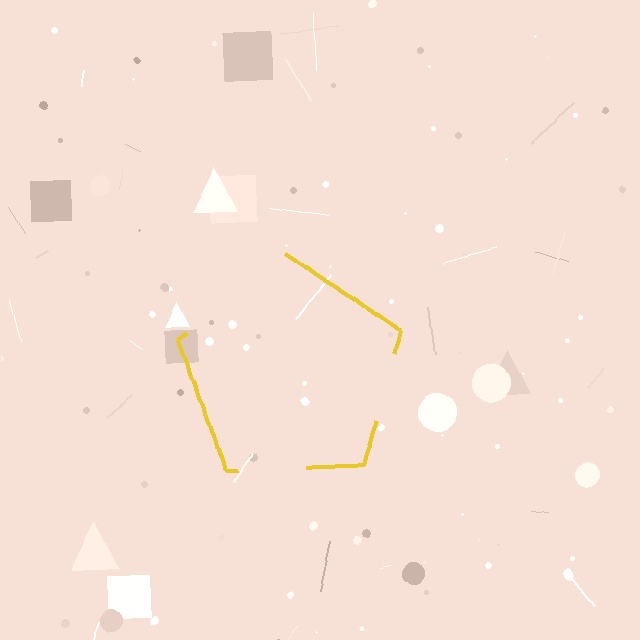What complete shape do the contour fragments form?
The contour fragments form a pentagon.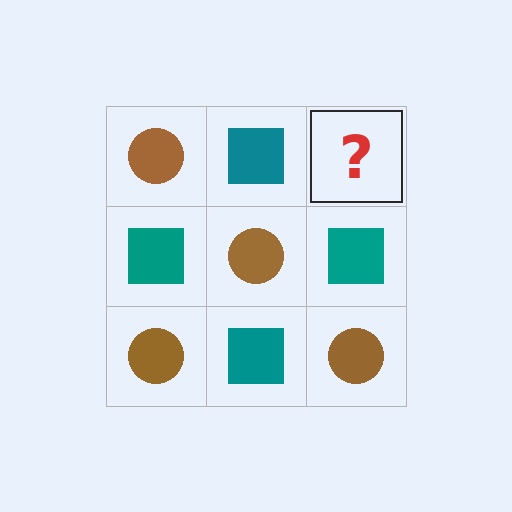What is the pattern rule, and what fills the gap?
The rule is that it alternates brown circle and teal square in a checkerboard pattern. The gap should be filled with a brown circle.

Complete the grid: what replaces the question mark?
The question mark should be replaced with a brown circle.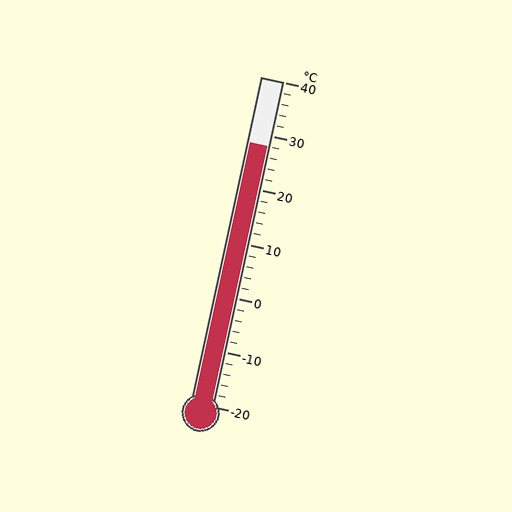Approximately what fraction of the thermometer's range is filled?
The thermometer is filled to approximately 80% of its range.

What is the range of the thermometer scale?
The thermometer scale ranges from -20°C to 40°C.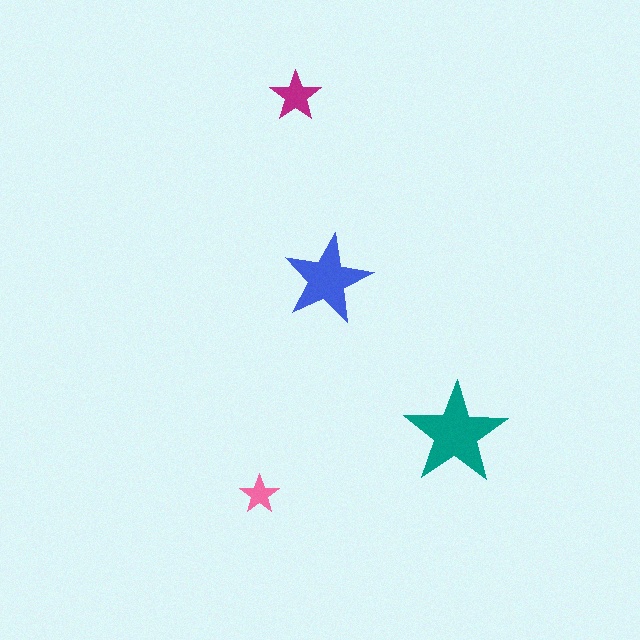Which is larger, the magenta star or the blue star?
The blue one.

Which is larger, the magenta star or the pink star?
The magenta one.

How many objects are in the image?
There are 4 objects in the image.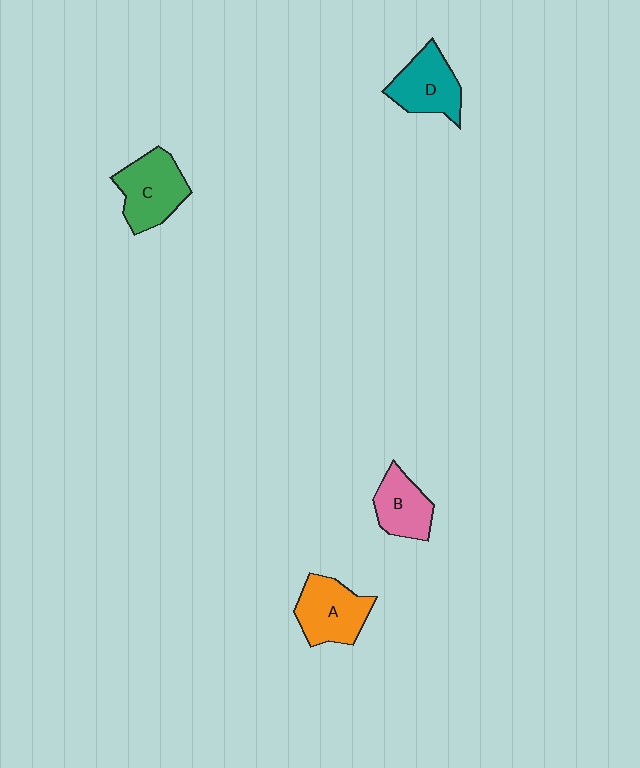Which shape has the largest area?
Shape C (green).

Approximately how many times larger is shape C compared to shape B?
Approximately 1.3 times.